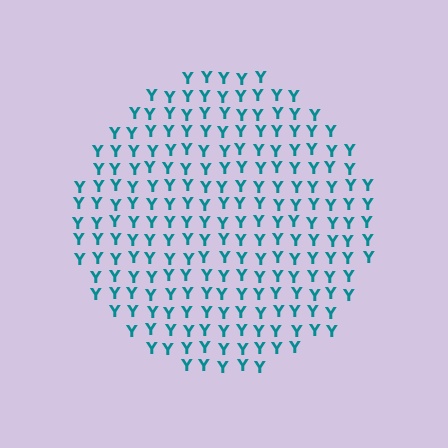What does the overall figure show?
The overall figure shows a circle.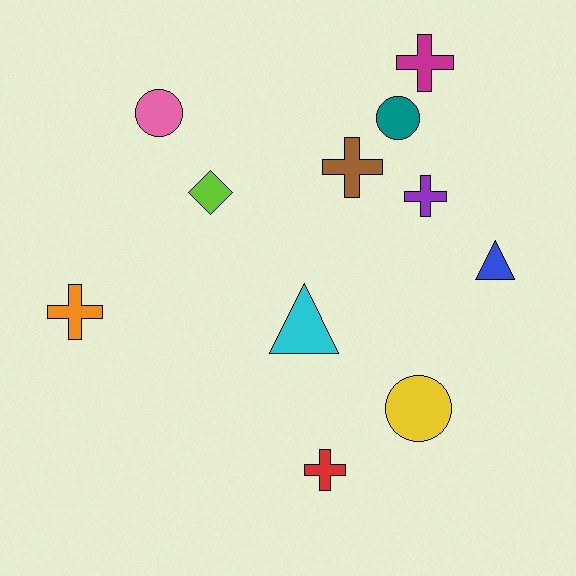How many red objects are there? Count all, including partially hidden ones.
There is 1 red object.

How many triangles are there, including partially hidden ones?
There are 2 triangles.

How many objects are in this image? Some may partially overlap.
There are 11 objects.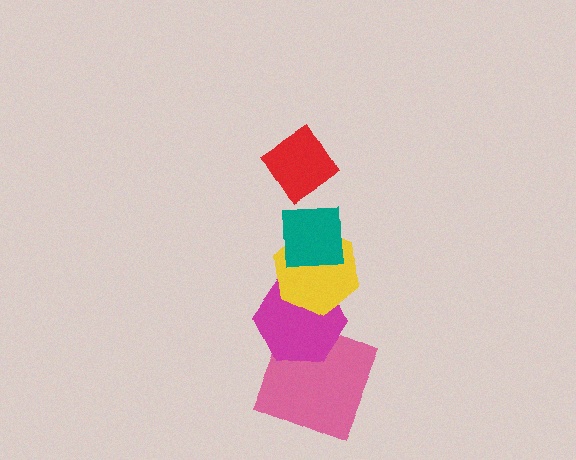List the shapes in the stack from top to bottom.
From top to bottom: the red diamond, the teal square, the yellow hexagon, the magenta hexagon, the pink square.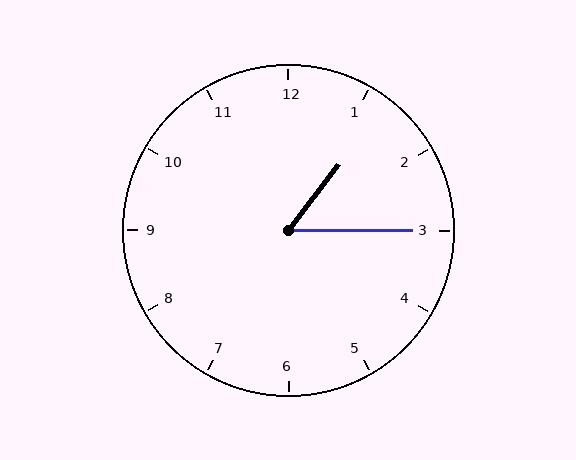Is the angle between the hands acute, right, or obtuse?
It is acute.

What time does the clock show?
1:15.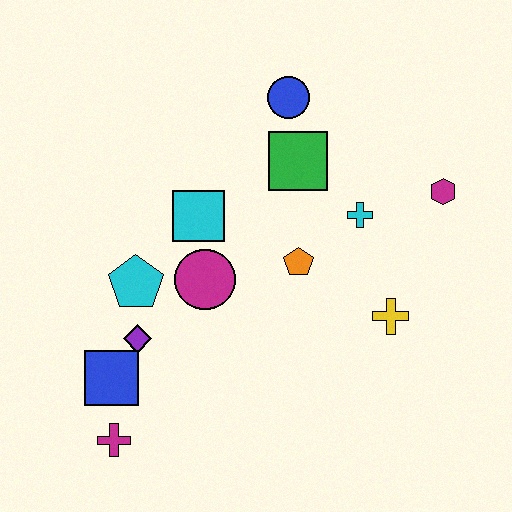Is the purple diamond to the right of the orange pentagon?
No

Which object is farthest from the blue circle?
The magenta cross is farthest from the blue circle.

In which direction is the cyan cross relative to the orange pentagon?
The cyan cross is to the right of the orange pentagon.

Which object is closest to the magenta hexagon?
The cyan cross is closest to the magenta hexagon.